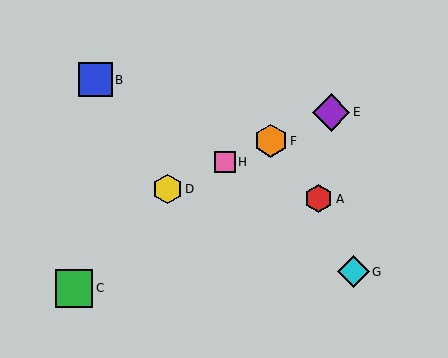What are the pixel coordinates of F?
Object F is at (271, 141).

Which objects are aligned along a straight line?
Objects D, E, F, H are aligned along a straight line.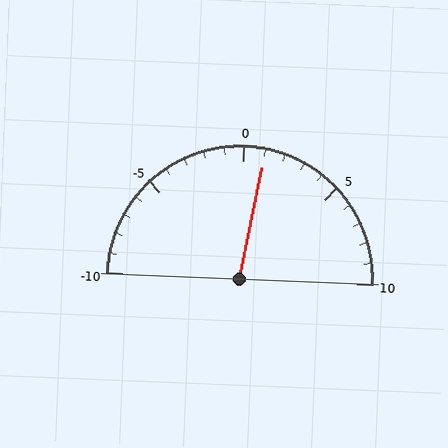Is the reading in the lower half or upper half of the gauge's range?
The reading is in the upper half of the range (-10 to 10).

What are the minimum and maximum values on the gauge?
The gauge ranges from -10 to 10.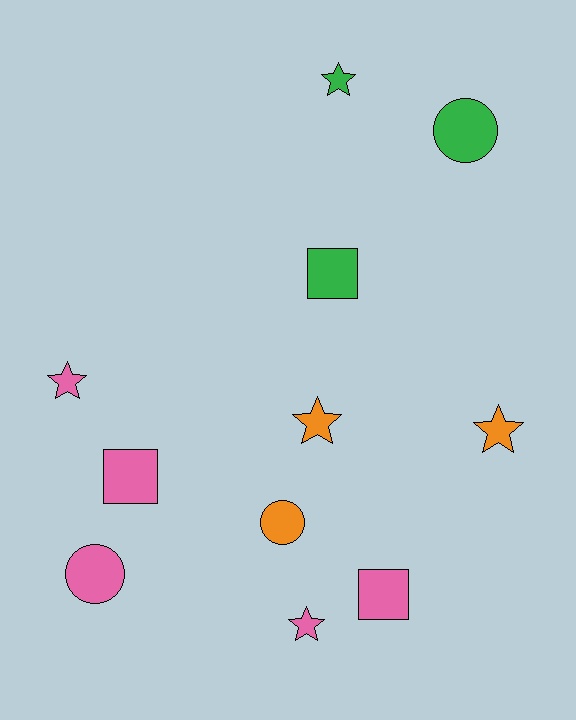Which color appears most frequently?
Pink, with 5 objects.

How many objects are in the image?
There are 11 objects.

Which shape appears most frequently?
Star, with 5 objects.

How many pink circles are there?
There is 1 pink circle.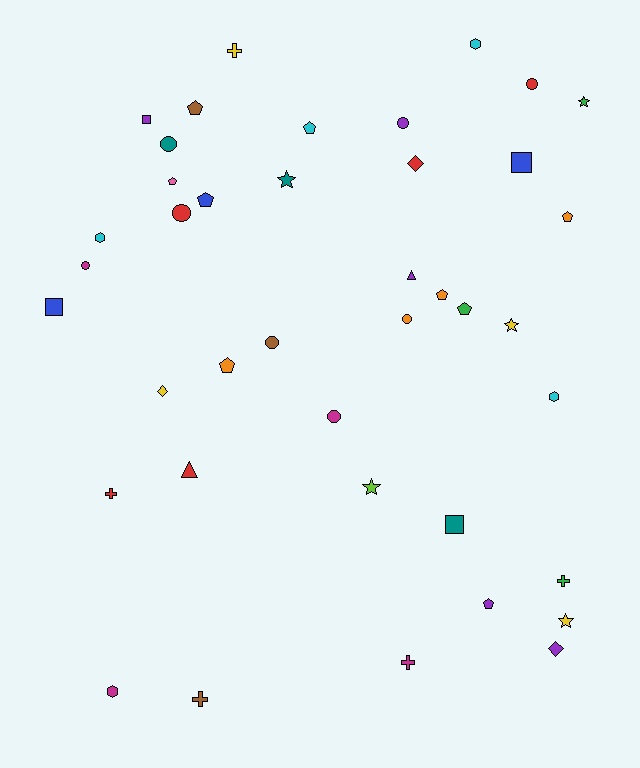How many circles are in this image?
There are 8 circles.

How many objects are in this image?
There are 40 objects.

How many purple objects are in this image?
There are 5 purple objects.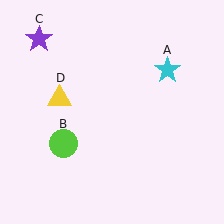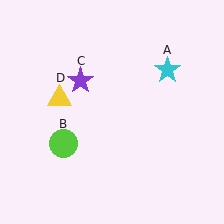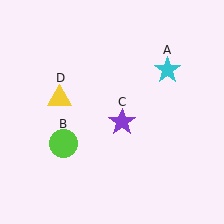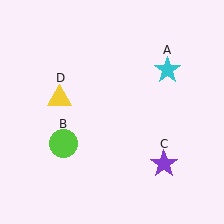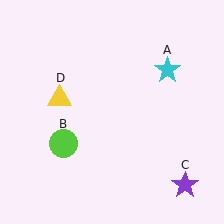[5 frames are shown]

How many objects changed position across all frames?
1 object changed position: purple star (object C).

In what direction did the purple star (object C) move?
The purple star (object C) moved down and to the right.